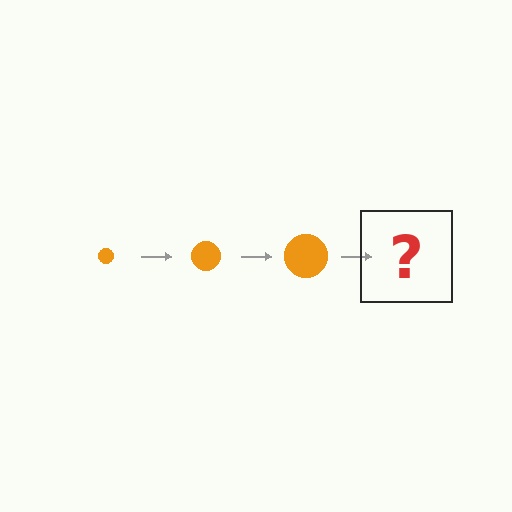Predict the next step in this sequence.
The next step is an orange circle, larger than the previous one.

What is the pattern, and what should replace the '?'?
The pattern is that the circle gets progressively larger each step. The '?' should be an orange circle, larger than the previous one.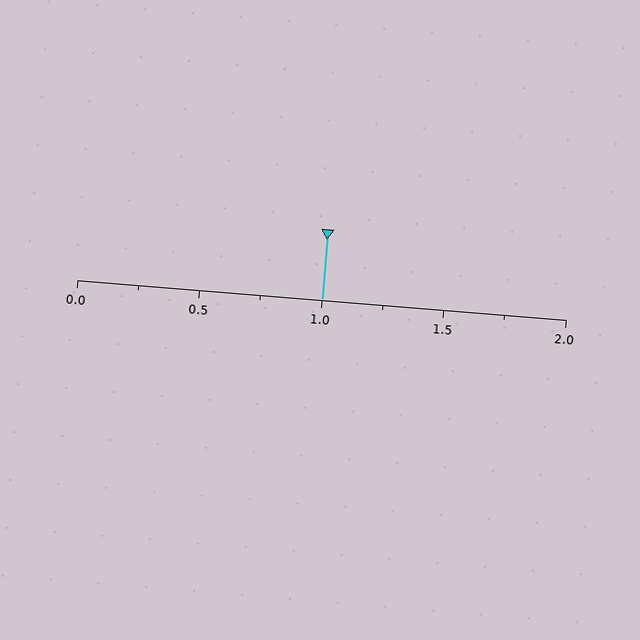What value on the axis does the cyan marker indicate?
The marker indicates approximately 1.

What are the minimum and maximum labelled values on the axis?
The axis runs from 0.0 to 2.0.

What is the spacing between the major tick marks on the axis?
The major ticks are spaced 0.5 apart.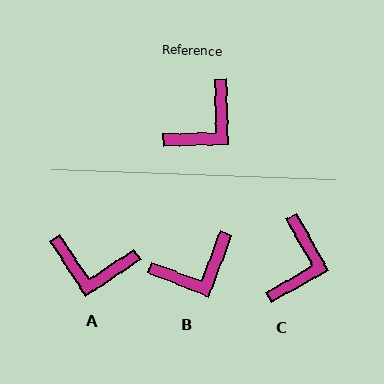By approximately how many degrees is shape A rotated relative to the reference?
Approximately 58 degrees clockwise.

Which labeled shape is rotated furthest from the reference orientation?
A, about 58 degrees away.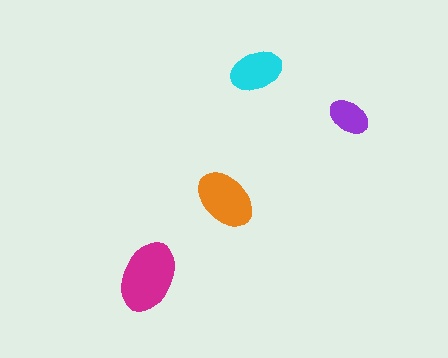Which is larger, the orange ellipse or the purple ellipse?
The orange one.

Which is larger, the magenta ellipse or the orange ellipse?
The magenta one.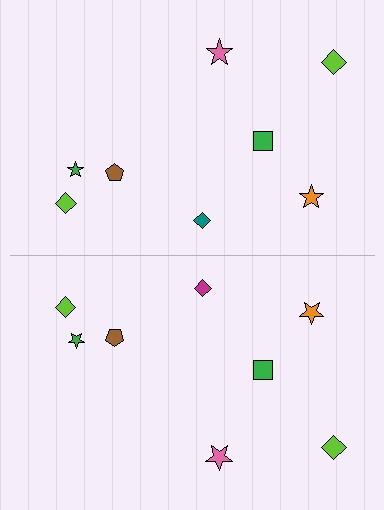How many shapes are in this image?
There are 16 shapes in this image.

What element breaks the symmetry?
The magenta diamond on the bottom side breaks the symmetry — its mirror counterpart is teal.